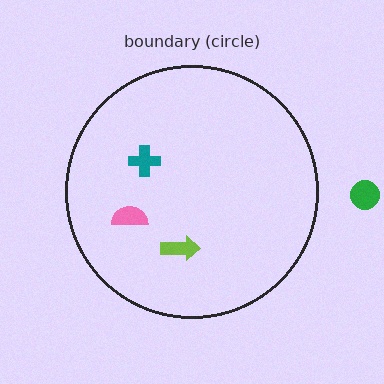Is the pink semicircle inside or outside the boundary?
Inside.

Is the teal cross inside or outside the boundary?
Inside.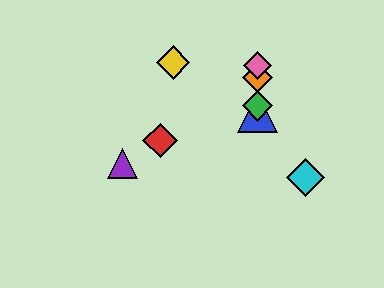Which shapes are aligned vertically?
The blue triangle, the green diamond, the orange diamond, the pink diamond are aligned vertically.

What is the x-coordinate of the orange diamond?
The orange diamond is at x≈257.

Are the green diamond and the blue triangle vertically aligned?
Yes, both are at x≈257.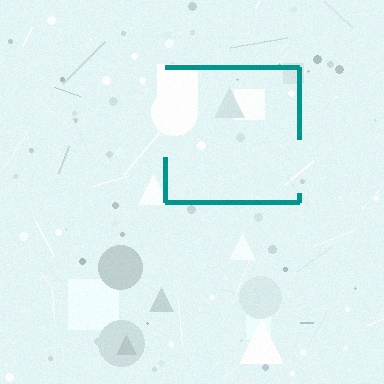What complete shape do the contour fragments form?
The contour fragments form a square.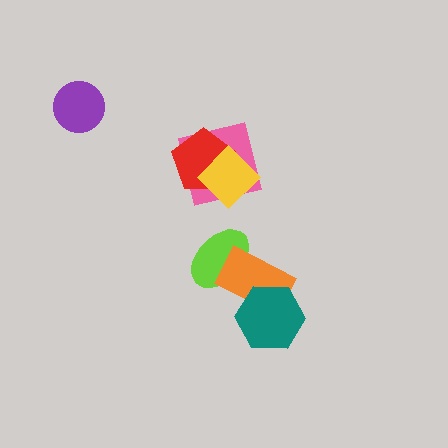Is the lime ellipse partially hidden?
Yes, it is partially covered by another shape.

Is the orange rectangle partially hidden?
Yes, it is partially covered by another shape.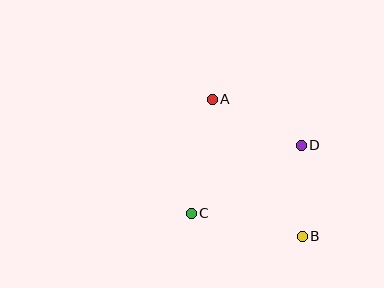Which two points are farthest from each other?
Points A and B are farthest from each other.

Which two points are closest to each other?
Points B and D are closest to each other.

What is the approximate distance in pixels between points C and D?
The distance between C and D is approximately 129 pixels.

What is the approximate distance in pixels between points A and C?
The distance between A and C is approximately 116 pixels.